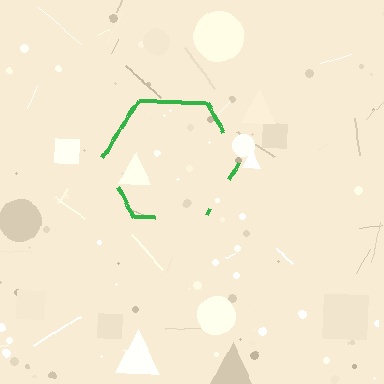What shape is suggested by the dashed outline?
The dashed outline suggests a hexagon.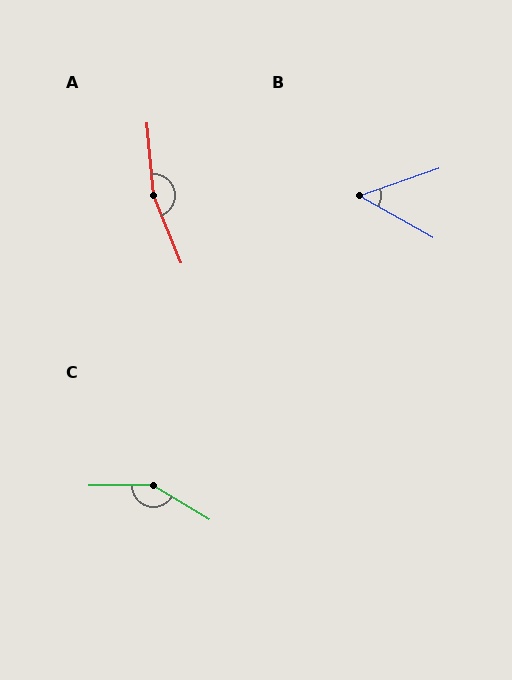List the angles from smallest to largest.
B (49°), C (149°), A (163°).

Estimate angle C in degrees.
Approximately 149 degrees.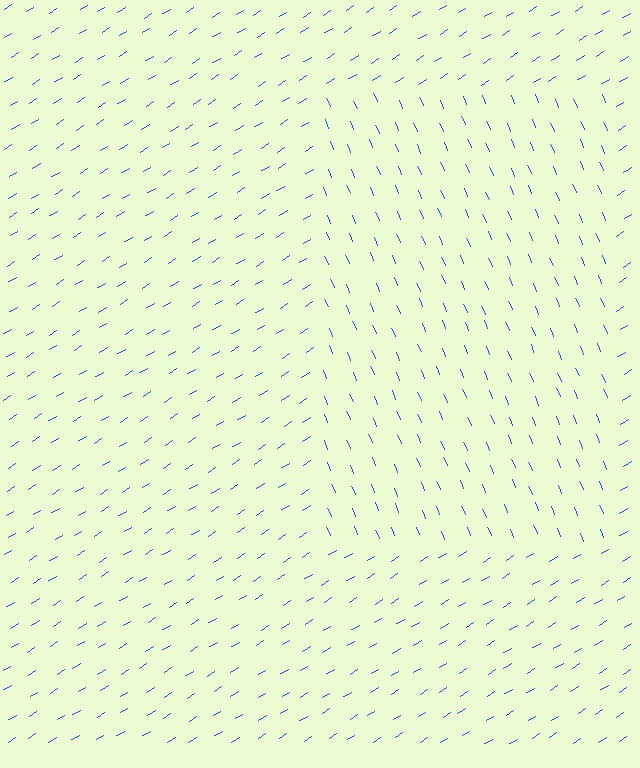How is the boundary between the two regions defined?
The boundary is defined purely by a change in line orientation (approximately 81 degrees difference). All lines are the same color and thickness.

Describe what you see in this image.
The image is filled with small blue line segments. A rectangle region in the image has lines oriented differently from the surrounding lines, creating a visible texture boundary.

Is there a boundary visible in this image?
Yes, there is a texture boundary formed by a change in line orientation.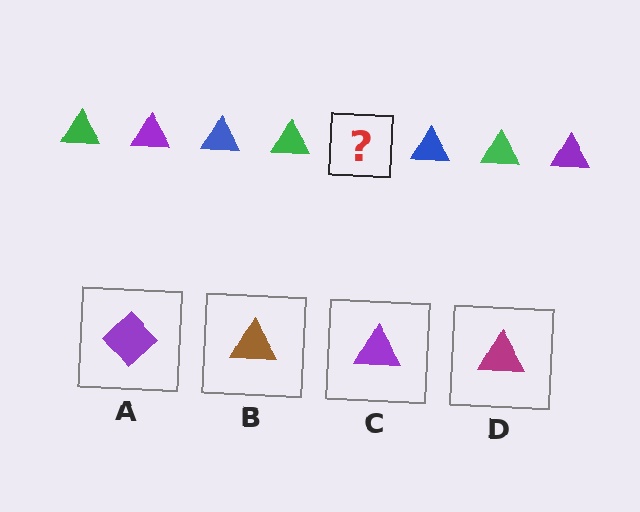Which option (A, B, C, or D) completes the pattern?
C.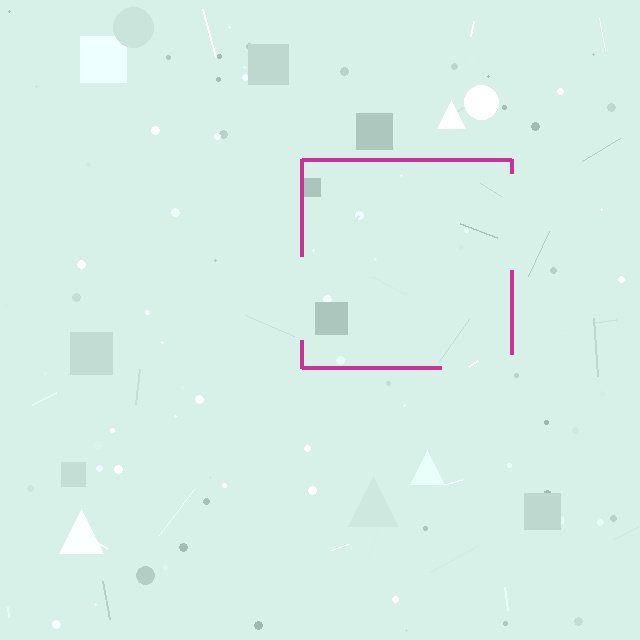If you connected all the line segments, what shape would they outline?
They would outline a square.